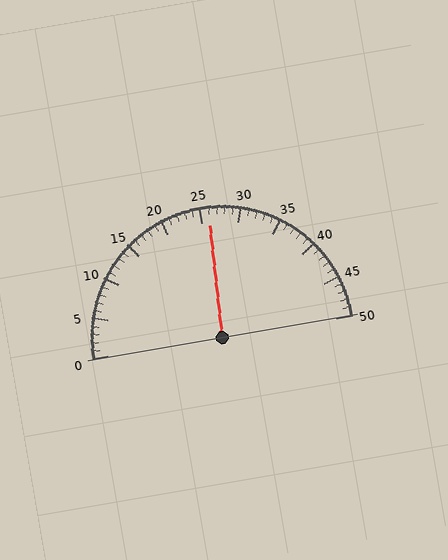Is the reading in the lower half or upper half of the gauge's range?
The reading is in the upper half of the range (0 to 50).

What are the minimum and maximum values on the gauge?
The gauge ranges from 0 to 50.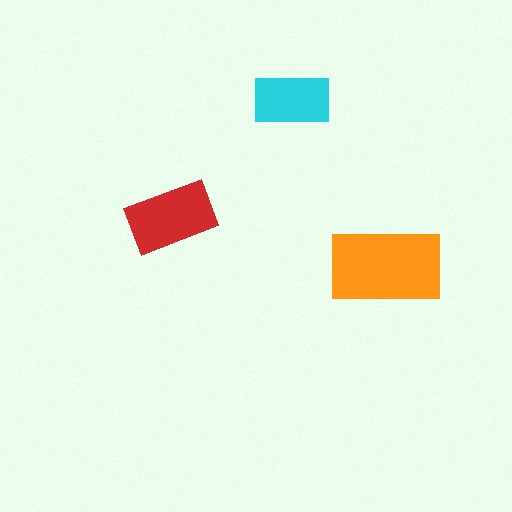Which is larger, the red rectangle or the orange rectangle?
The orange one.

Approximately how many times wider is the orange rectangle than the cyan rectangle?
About 1.5 times wider.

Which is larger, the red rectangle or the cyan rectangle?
The red one.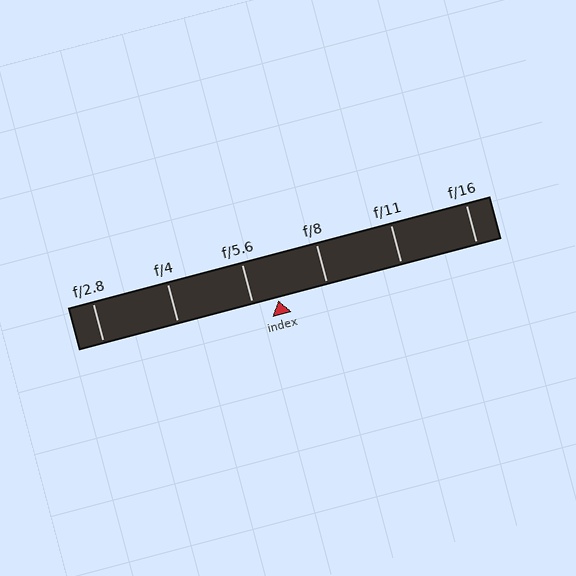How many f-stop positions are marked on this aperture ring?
There are 6 f-stop positions marked.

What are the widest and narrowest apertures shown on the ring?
The widest aperture shown is f/2.8 and the narrowest is f/16.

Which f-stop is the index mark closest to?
The index mark is closest to f/5.6.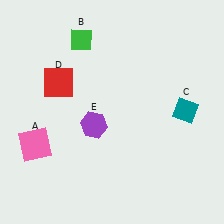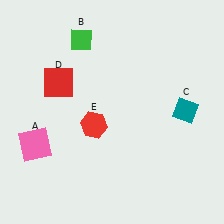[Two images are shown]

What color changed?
The hexagon (E) changed from purple in Image 1 to red in Image 2.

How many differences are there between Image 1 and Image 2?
There is 1 difference between the two images.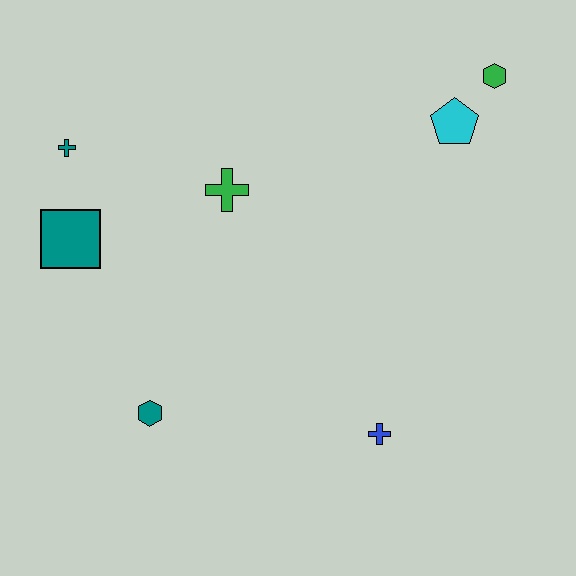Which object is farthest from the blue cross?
The teal cross is farthest from the blue cross.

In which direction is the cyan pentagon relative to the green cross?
The cyan pentagon is to the right of the green cross.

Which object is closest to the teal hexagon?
The teal square is closest to the teal hexagon.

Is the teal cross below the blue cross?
No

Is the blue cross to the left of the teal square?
No